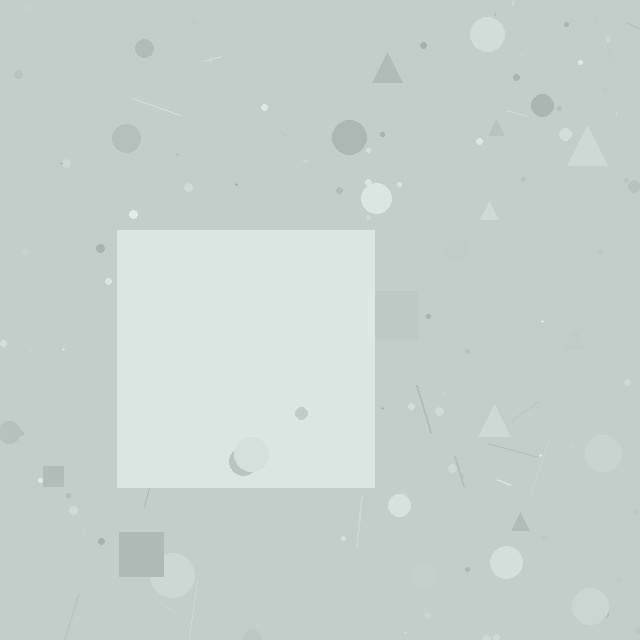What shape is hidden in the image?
A square is hidden in the image.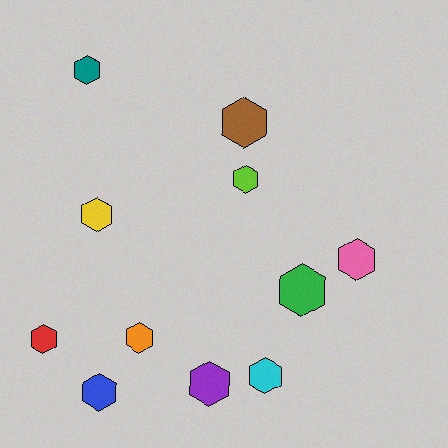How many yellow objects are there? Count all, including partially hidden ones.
There is 1 yellow object.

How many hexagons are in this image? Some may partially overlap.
There are 11 hexagons.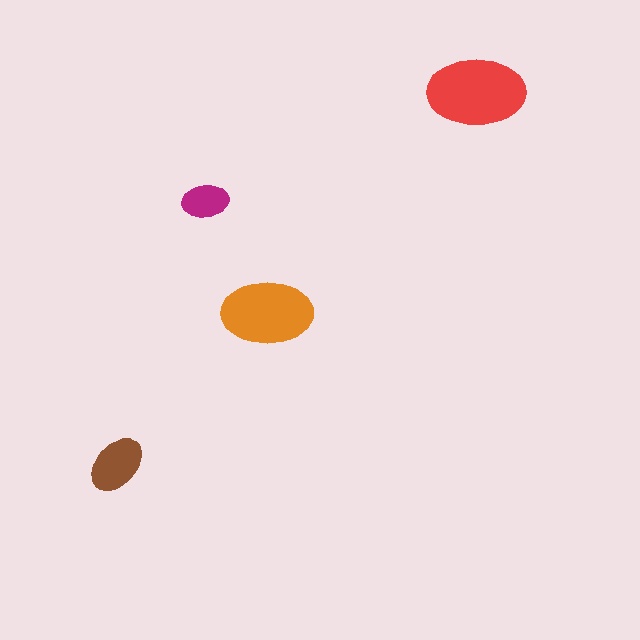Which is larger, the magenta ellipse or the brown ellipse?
The brown one.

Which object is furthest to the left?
The brown ellipse is leftmost.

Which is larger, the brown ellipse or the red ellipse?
The red one.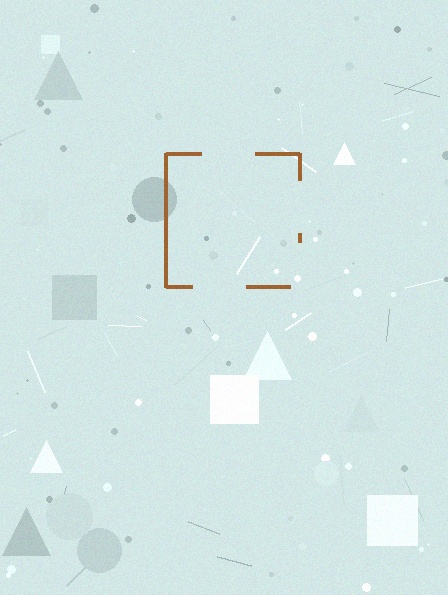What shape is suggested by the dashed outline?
The dashed outline suggests a square.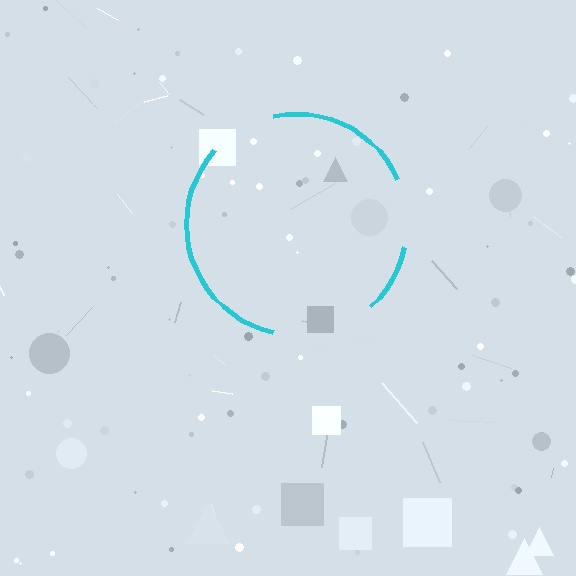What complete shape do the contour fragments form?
The contour fragments form a circle.